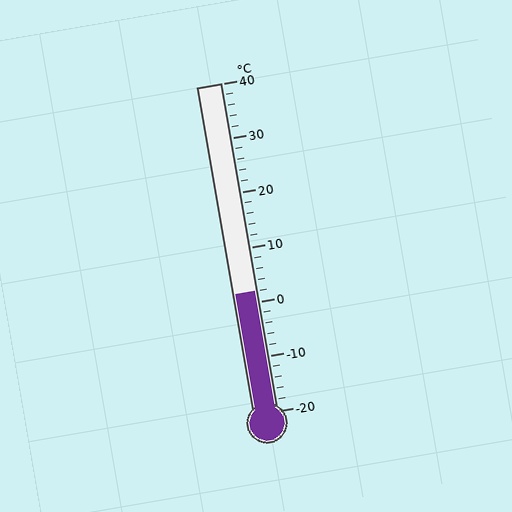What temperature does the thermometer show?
The thermometer shows approximately 2°C.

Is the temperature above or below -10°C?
The temperature is above -10°C.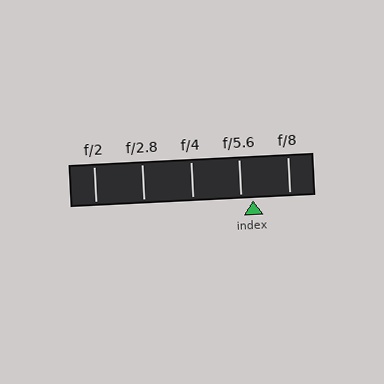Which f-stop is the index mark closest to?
The index mark is closest to f/5.6.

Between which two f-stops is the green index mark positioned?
The index mark is between f/5.6 and f/8.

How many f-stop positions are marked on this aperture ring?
There are 5 f-stop positions marked.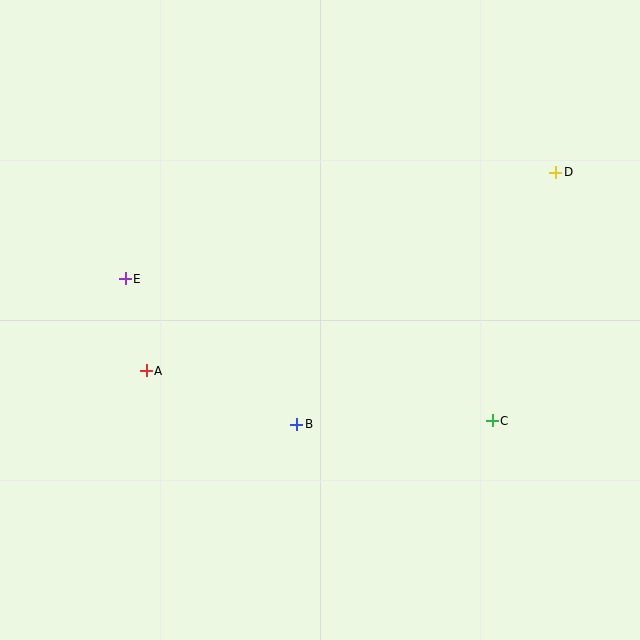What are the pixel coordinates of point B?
Point B is at (297, 424).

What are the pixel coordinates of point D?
Point D is at (556, 172).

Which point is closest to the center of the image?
Point B at (297, 424) is closest to the center.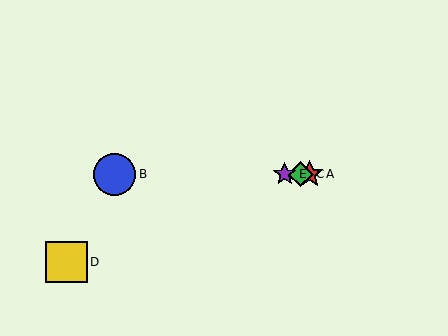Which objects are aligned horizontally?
Objects A, B, C, E are aligned horizontally.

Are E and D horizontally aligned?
No, E is at y≈174 and D is at y≈262.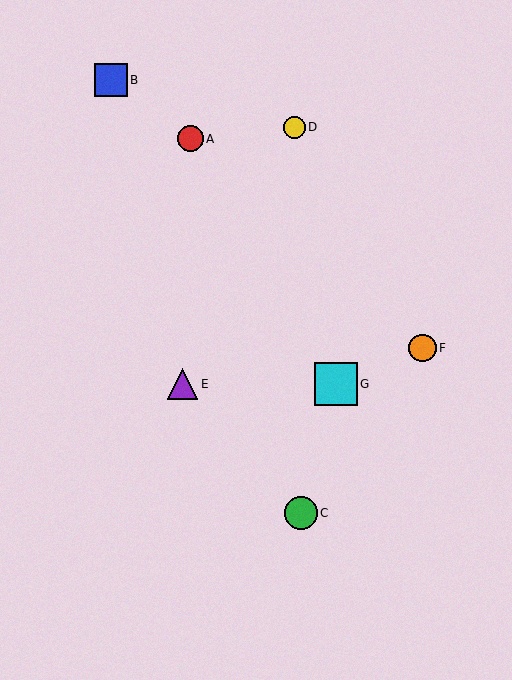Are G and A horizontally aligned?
No, G is at y≈384 and A is at y≈139.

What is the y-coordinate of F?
Object F is at y≈348.